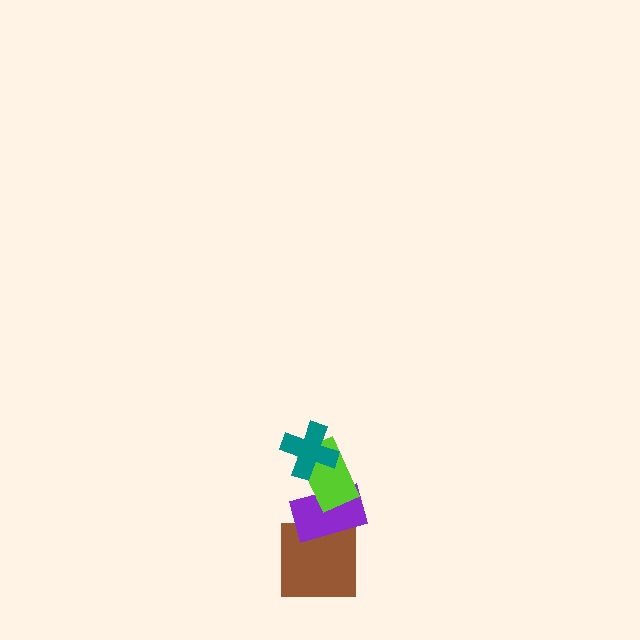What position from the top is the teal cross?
The teal cross is 1st from the top.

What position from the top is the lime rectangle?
The lime rectangle is 2nd from the top.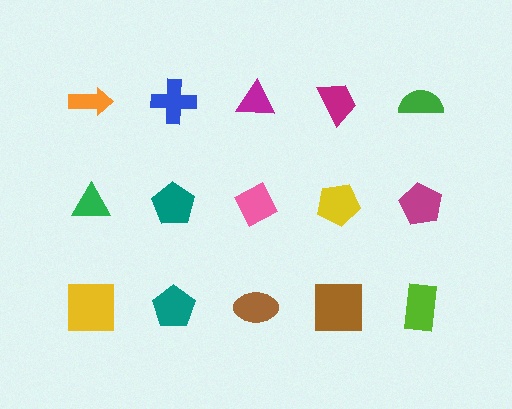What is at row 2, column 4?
A yellow pentagon.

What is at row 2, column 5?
A magenta pentagon.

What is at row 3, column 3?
A brown ellipse.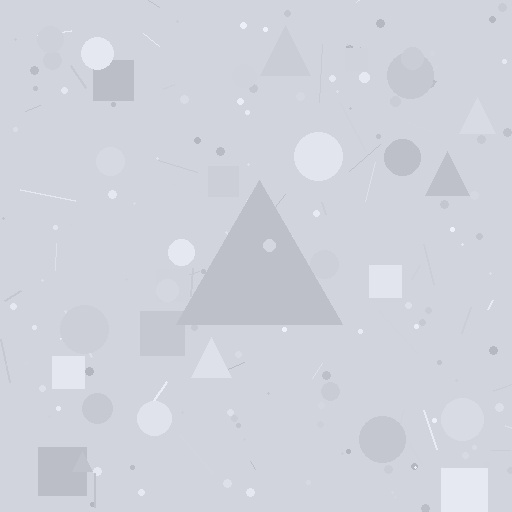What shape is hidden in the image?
A triangle is hidden in the image.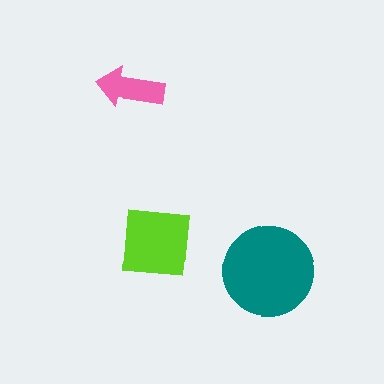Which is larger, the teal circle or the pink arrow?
The teal circle.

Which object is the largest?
The teal circle.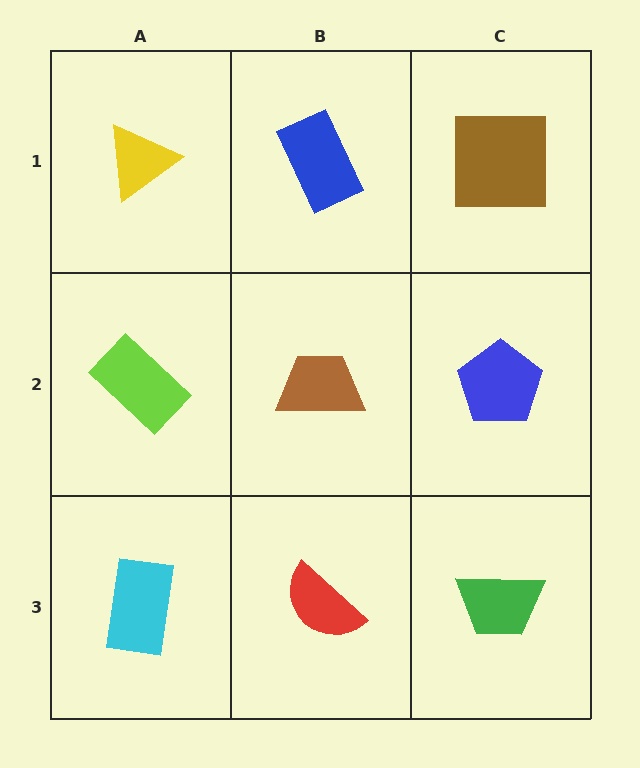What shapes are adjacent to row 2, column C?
A brown square (row 1, column C), a green trapezoid (row 3, column C), a brown trapezoid (row 2, column B).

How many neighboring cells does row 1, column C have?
2.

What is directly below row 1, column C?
A blue pentagon.